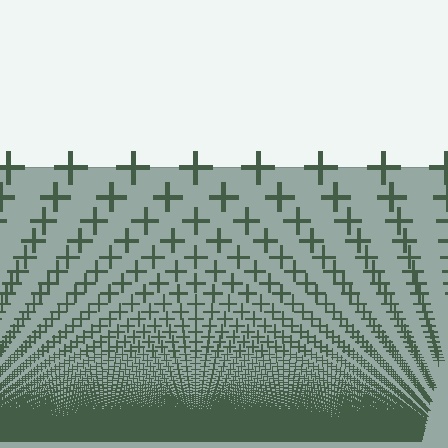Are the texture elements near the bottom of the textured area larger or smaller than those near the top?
Smaller. The gradient is inverted — elements near the bottom are smaller and denser.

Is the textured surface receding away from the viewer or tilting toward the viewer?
The surface appears to tilt toward the viewer. Texture elements get larger and sparser toward the top.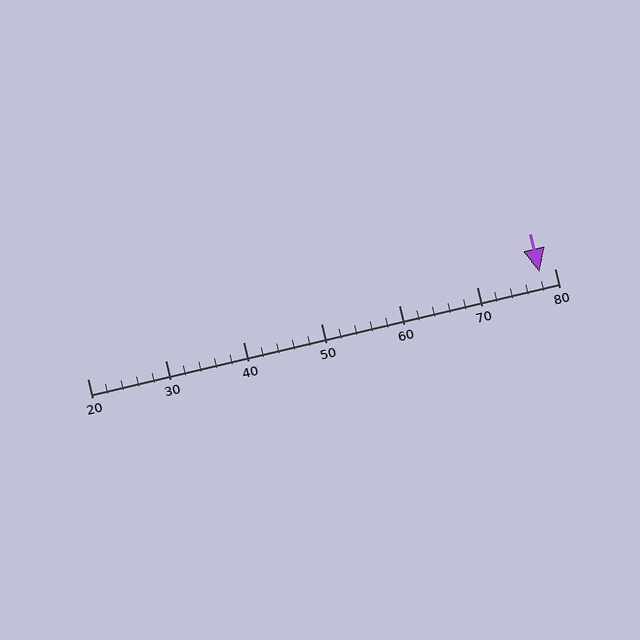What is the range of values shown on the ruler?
The ruler shows values from 20 to 80.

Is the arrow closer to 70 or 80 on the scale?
The arrow is closer to 80.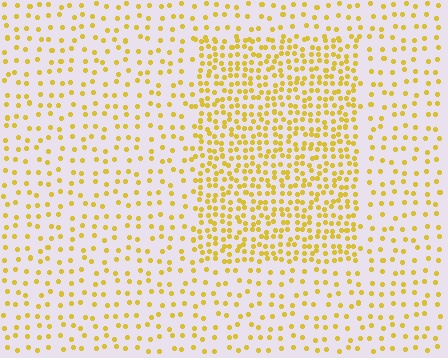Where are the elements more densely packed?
The elements are more densely packed inside the rectangle boundary.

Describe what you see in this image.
The image contains small yellow elements arranged at two different densities. A rectangle-shaped region is visible where the elements are more densely packed than the surrounding area.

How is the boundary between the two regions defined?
The boundary is defined by a change in element density (approximately 2.3x ratio). All elements are the same color, size, and shape.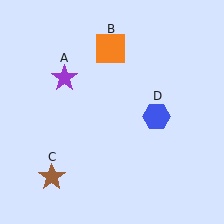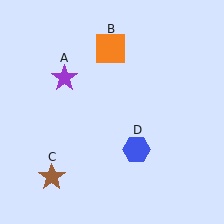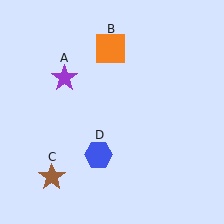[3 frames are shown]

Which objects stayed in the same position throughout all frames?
Purple star (object A) and orange square (object B) and brown star (object C) remained stationary.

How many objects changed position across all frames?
1 object changed position: blue hexagon (object D).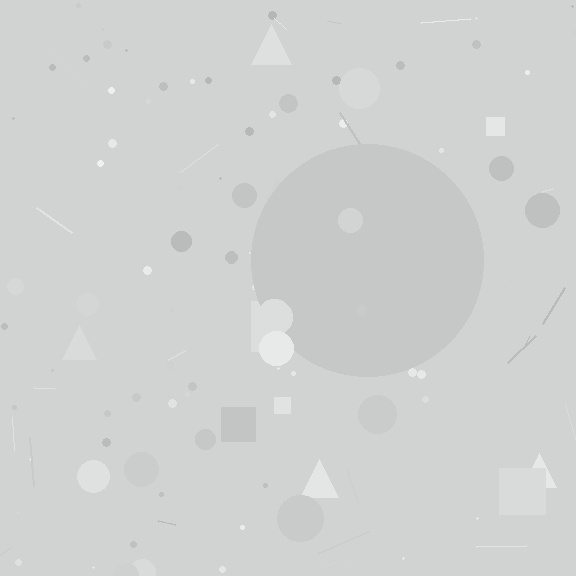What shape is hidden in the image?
A circle is hidden in the image.